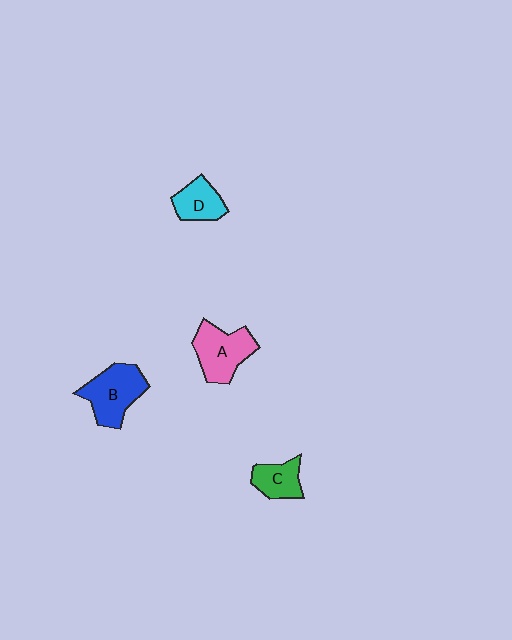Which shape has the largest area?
Shape B (blue).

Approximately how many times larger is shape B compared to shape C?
Approximately 1.7 times.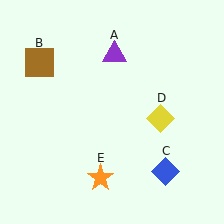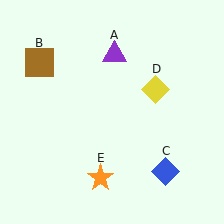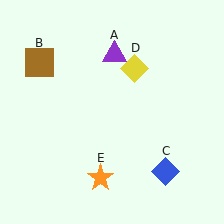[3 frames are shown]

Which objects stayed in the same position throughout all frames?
Purple triangle (object A) and brown square (object B) and blue diamond (object C) and orange star (object E) remained stationary.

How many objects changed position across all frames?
1 object changed position: yellow diamond (object D).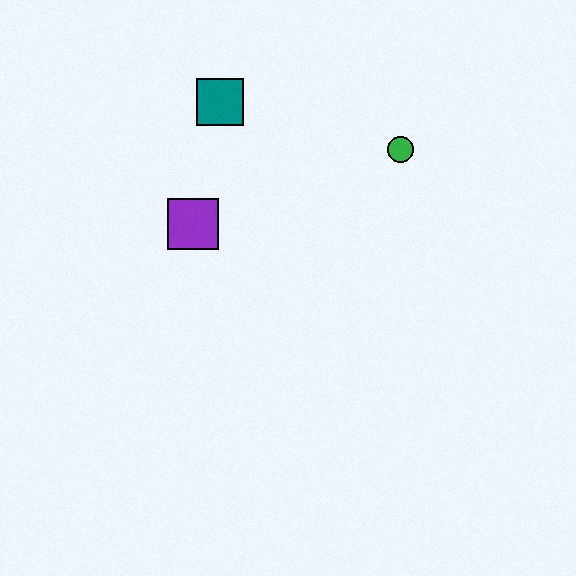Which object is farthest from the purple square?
The green circle is farthest from the purple square.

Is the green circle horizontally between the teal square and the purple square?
No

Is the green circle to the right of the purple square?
Yes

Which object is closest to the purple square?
The teal square is closest to the purple square.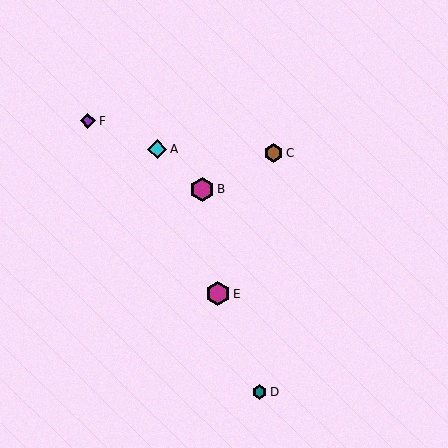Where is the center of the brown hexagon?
The center of the brown hexagon is at (273, 153).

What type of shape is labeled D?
Shape D is a teal hexagon.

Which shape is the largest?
The magenta hexagon (labeled E) is the largest.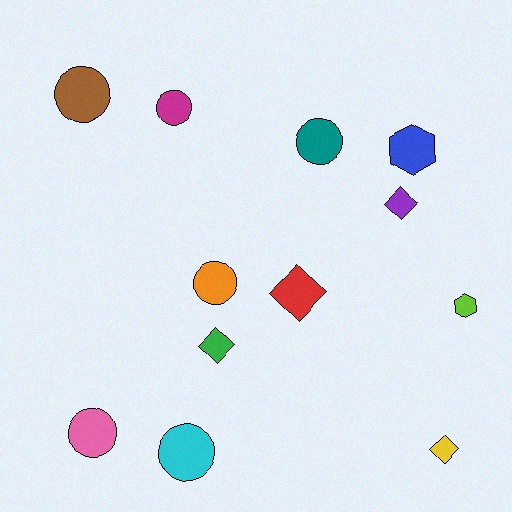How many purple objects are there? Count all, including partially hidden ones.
There is 1 purple object.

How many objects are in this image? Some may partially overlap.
There are 12 objects.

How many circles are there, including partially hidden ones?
There are 6 circles.